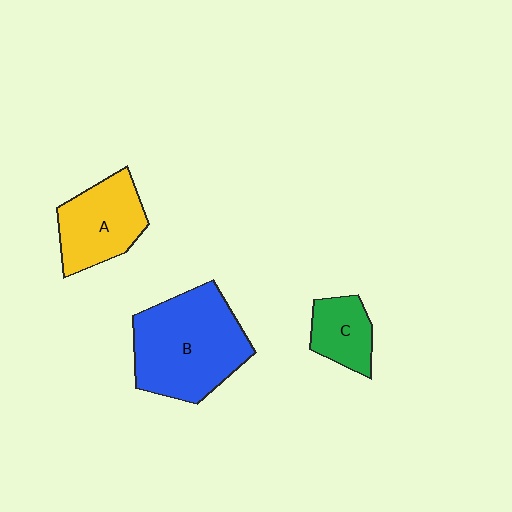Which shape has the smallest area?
Shape C (green).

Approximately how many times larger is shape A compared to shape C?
Approximately 1.6 times.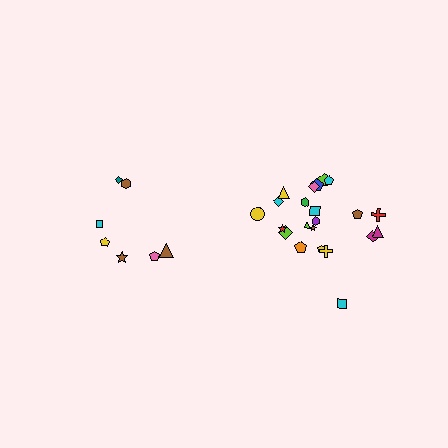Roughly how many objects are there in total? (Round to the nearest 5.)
Roughly 30 objects in total.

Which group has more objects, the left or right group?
The right group.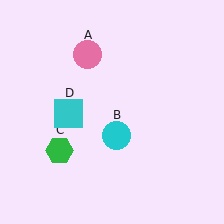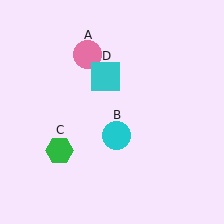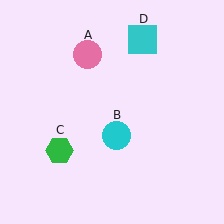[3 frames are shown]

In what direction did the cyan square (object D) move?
The cyan square (object D) moved up and to the right.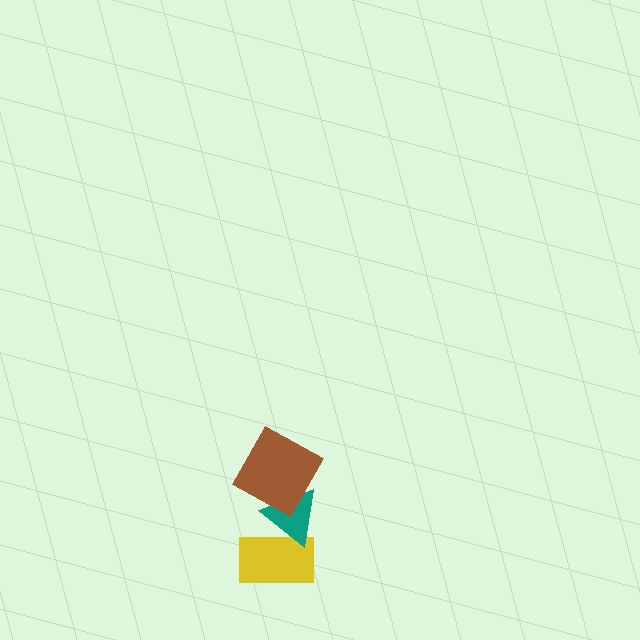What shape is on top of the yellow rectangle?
The teal triangle is on top of the yellow rectangle.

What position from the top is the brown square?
The brown square is 1st from the top.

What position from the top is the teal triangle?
The teal triangle is 2nd from the top.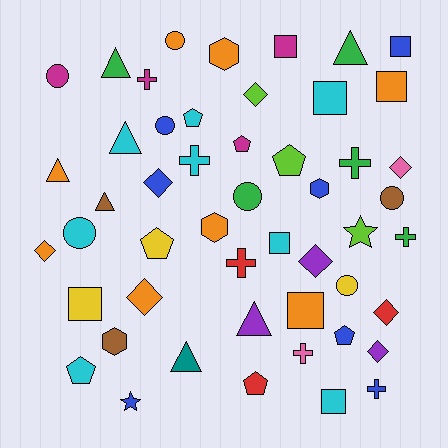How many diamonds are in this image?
There are 8 diamonds.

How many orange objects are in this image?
There are 8 orange objects.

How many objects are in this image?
There are 50 objects.